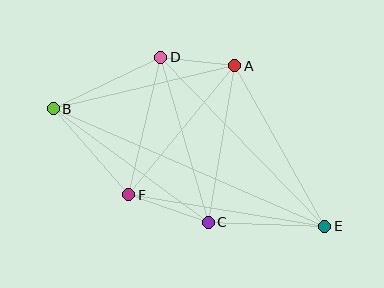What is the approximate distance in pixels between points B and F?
The distance between B and F is approximately 114 pixels.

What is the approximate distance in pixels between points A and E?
The distance between A and E is approximately 184 pixels.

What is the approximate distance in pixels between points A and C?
The distance between A and C is approximately 159 pixels.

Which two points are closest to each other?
Points A and D are closest to each other.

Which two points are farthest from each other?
Points B and E are farthest from each other.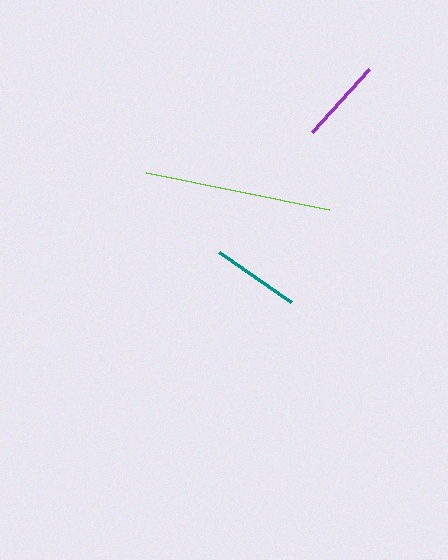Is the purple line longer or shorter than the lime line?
The lime line is longer than the purple line.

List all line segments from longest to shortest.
From longest to shortest: lime, teal, purple.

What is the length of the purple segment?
The purple segment is approximately 86 pixels long.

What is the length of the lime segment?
The lime segment is approximately 187 pixels long.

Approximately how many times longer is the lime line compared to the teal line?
The lime line is approximately 2.1 times the length of the teal line.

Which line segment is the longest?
The lime line is the longest at approximately 187 pixels.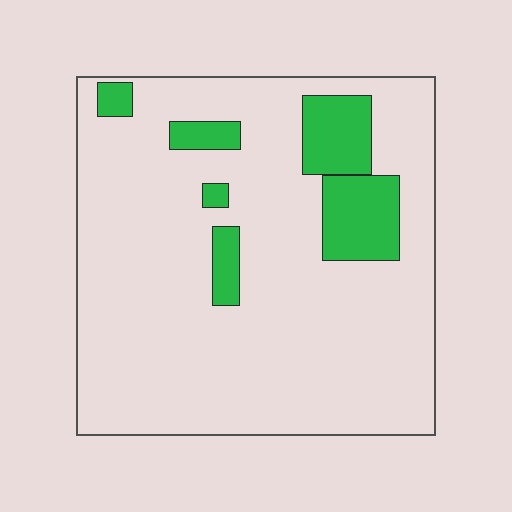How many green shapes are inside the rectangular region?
6.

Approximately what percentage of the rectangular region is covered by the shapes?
Approximately 15%.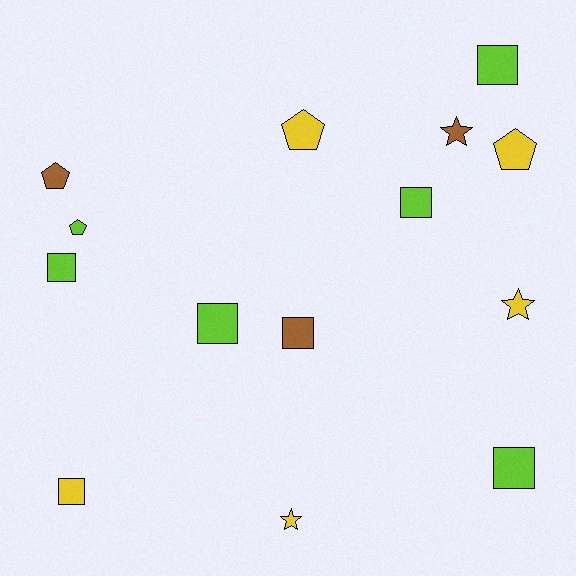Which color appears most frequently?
Lime, with 6 objects.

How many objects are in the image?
There are 14 objects.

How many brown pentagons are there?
There is 1 brown pentagon.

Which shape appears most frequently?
Square, with 7 objects.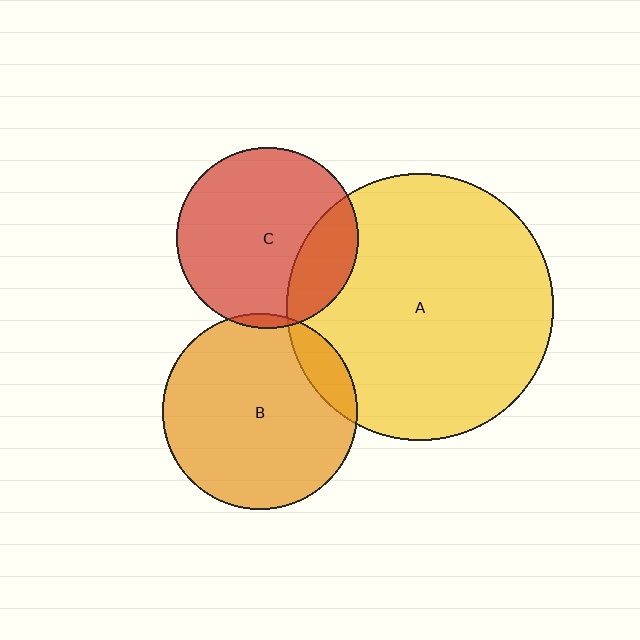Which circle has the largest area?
Circle A (yellow).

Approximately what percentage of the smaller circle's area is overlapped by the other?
Approximately 10%.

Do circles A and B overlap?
Yes.